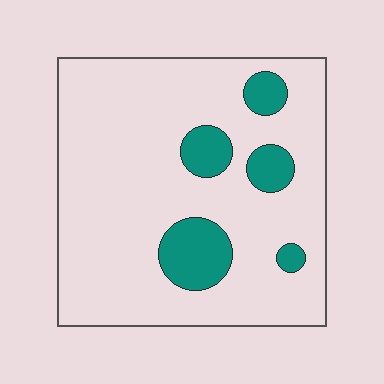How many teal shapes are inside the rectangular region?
5.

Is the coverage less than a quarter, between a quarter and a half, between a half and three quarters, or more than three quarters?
Less than a quarter.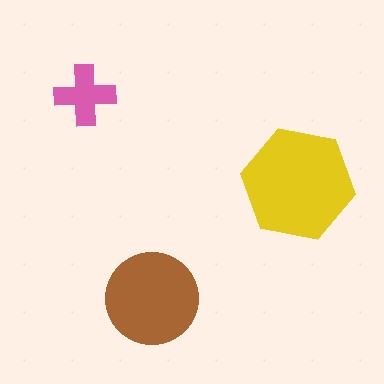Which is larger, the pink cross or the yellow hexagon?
The yellow hexagon.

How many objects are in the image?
There are 3 objects in the image.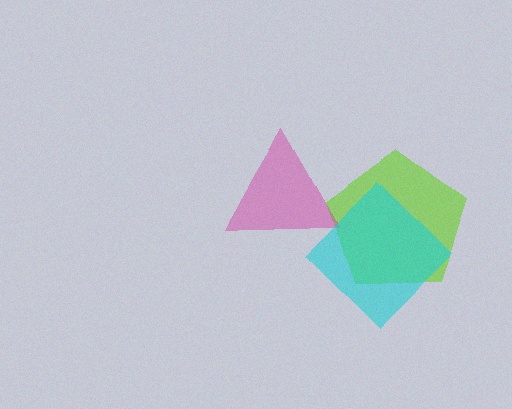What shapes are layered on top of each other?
The layered shapes are: a lime pentagon, a magenta triangle, a cyan diamond.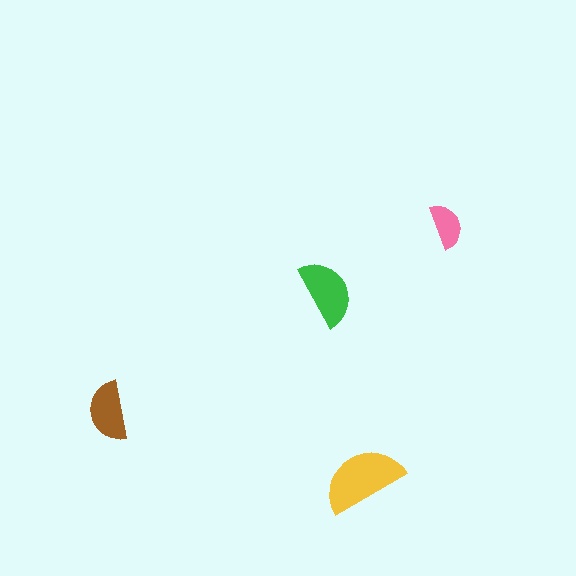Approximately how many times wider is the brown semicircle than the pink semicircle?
About 1.5 times wider.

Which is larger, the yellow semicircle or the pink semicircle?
The yellow one.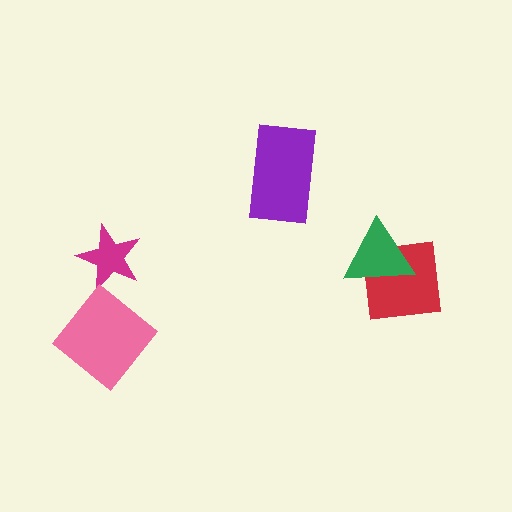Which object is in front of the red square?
The green triangle is in front of the red square.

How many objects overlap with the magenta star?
0 objects overlap with the magenta star.